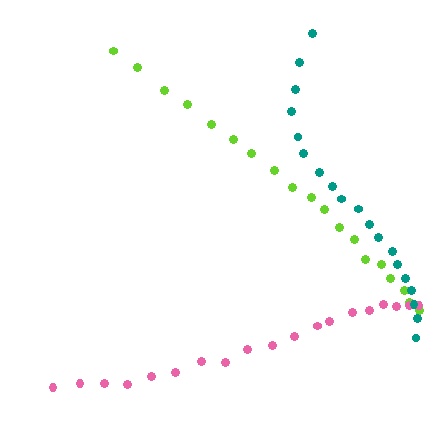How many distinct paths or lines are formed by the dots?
There are 3 distinct paths.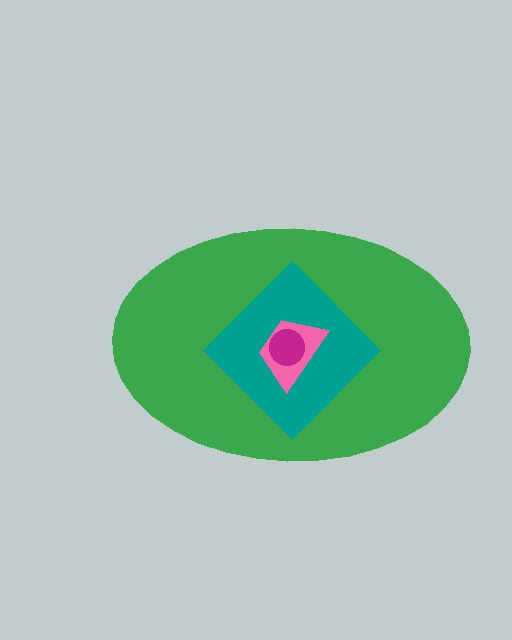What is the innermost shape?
The magenta circle.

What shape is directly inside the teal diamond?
The pink trapezoid.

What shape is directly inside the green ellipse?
The teal diamond.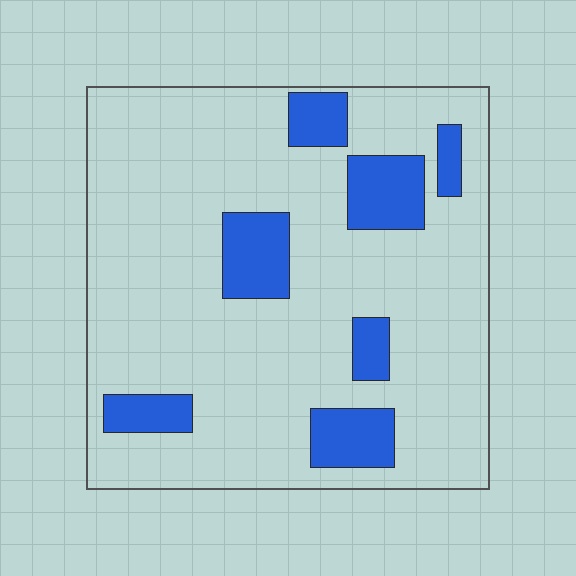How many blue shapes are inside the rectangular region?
7.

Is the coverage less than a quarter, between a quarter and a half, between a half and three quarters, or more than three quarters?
Less than a quarter.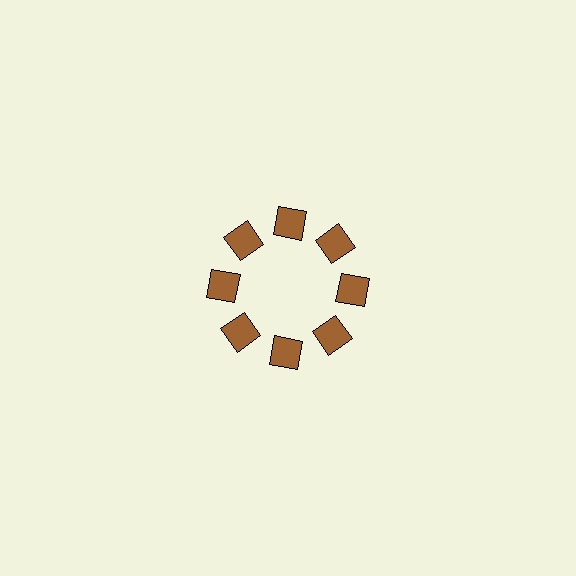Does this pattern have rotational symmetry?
Yes, this pattern has 8-fold rotational symmetry. It looks the same after rotating 45 degrees around the center.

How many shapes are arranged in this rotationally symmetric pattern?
There are 8 shapes, arranged in 8 groups of 1.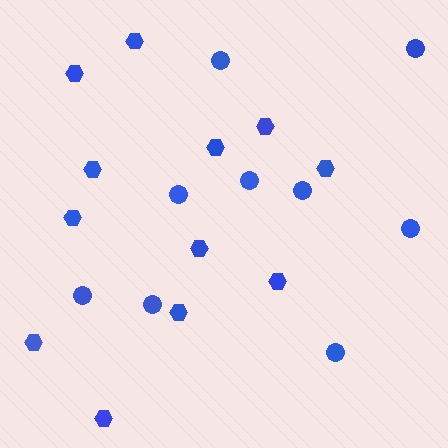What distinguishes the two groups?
There are 2 groups: one group of hexagons (12) and one group of circles (9).